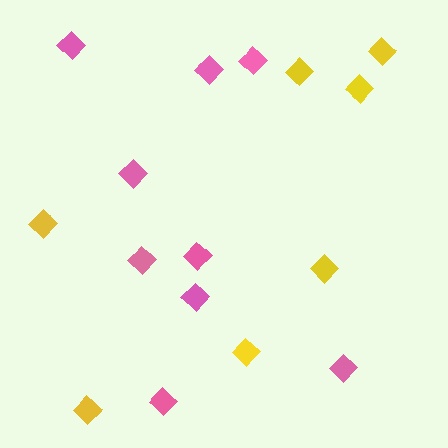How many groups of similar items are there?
There are 2 groups: one group of yellow diamonds (7) and one group of pink diamonds (9).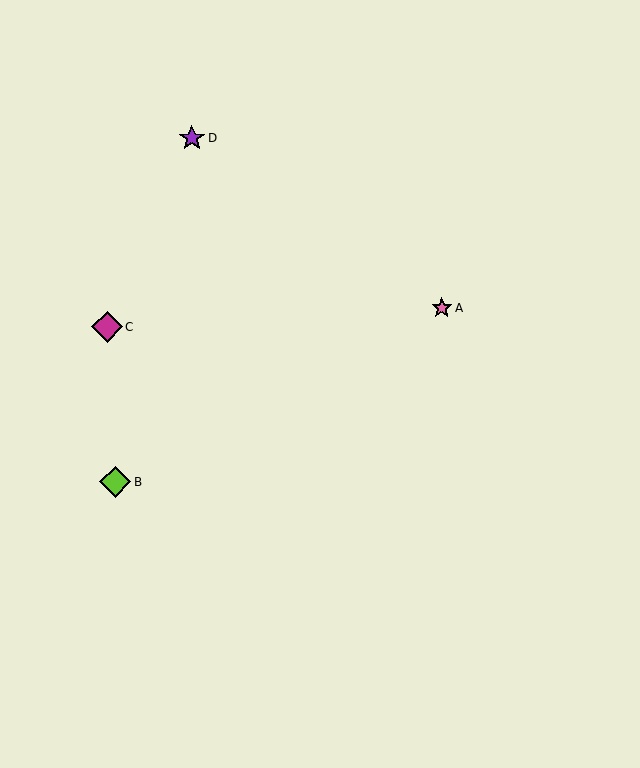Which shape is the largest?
The lime diamond (labeled B) is the largest.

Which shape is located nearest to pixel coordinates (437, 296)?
The pink star (labeled A) at (442, 308) is nearest to that location.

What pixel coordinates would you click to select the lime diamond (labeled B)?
Click at (115, 482) to select the lime diamond B.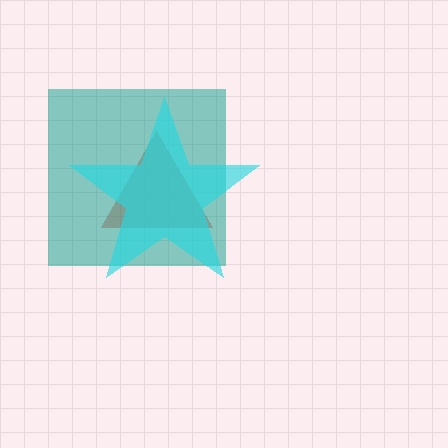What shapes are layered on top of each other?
The layered shapes are: a red triangle, a teal square, a cyan star.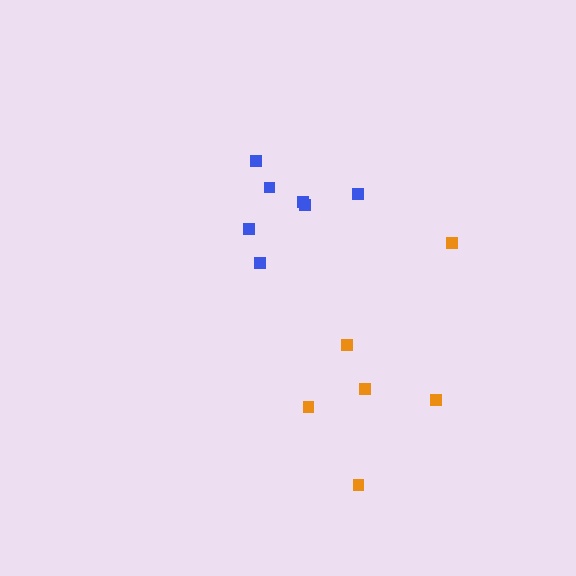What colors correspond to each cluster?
The clusters are colored: blue, orange.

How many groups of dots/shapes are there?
There are 2 groups.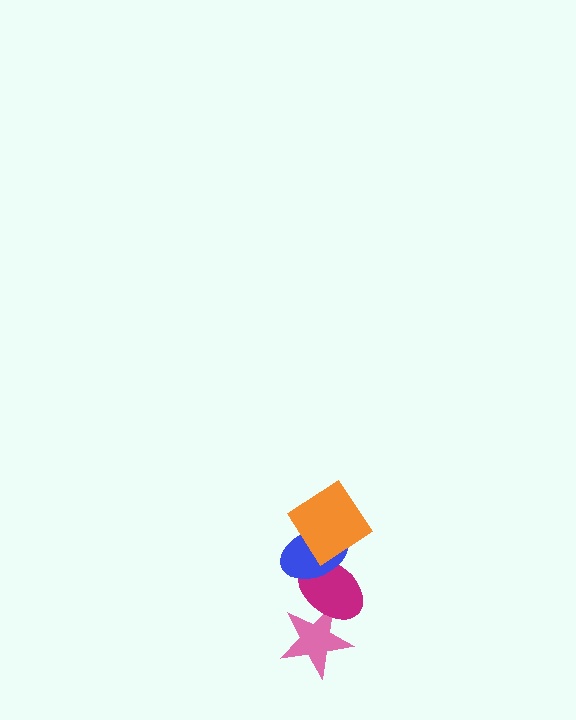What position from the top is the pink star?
The pink star is 4th from the top.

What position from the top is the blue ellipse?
The blue ellipse is 2nd from the top.